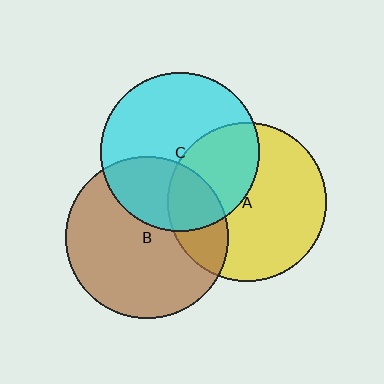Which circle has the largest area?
Circle B (brown).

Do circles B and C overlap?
Yes.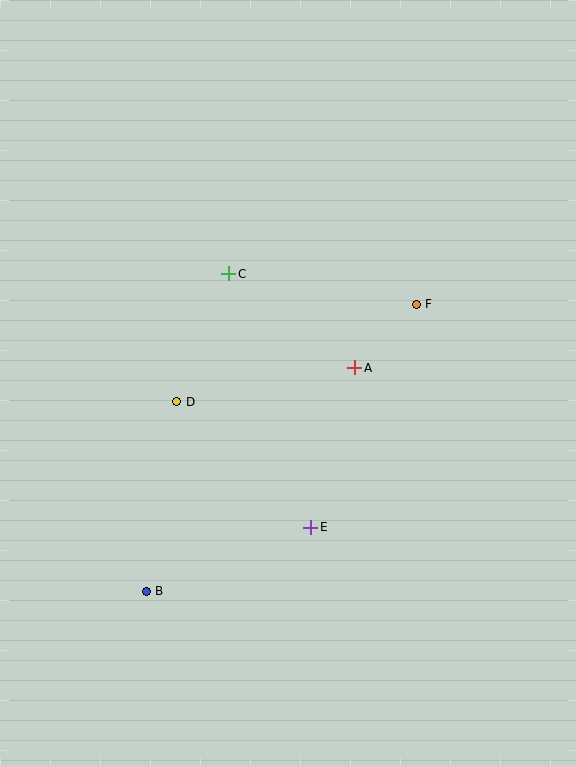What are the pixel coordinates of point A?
Point A is at (355, 368).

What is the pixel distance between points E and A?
The distance between E and A is 165 pixels.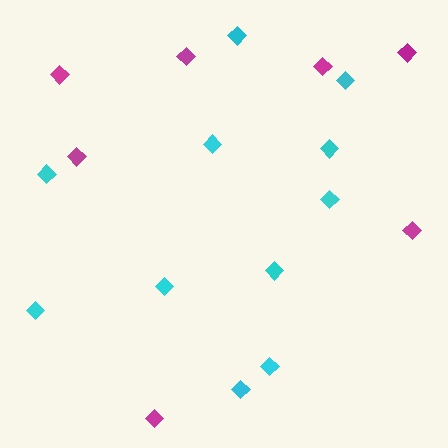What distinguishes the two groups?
There are 2 groups: one group of magenta diamonds (7) and one group of cyan diamonds (11).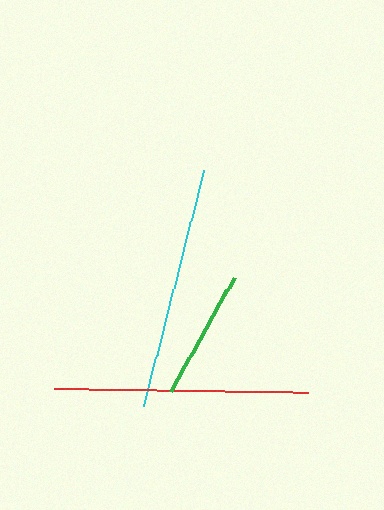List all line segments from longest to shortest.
From longest to shortest: red, cyan, green.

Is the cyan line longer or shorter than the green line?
The cyan line is longer than the green line.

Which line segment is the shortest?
The green line is the shortest at approximately 130 pixels.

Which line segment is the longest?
The red line is the longest at approximately 254 pixels.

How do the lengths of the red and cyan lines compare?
The red and cyan lines are approximately the same length.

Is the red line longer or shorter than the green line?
The red line is longer than the green line.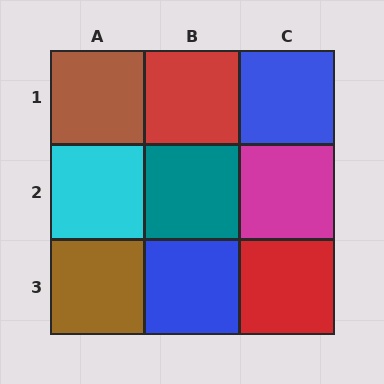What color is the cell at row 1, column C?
Blue.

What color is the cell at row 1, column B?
Red.